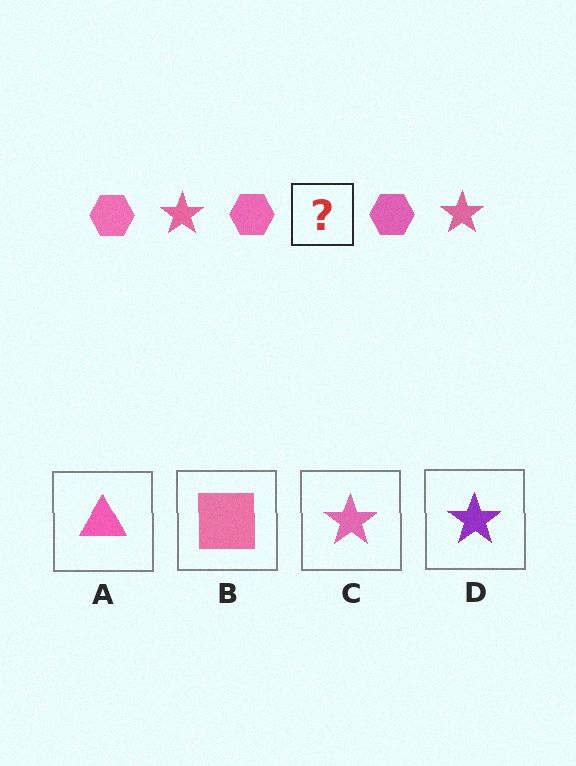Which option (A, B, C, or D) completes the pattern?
C.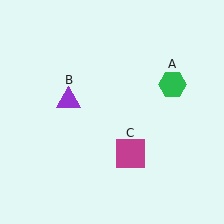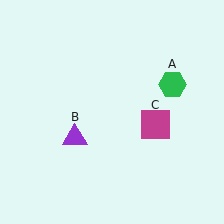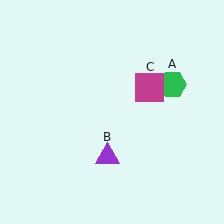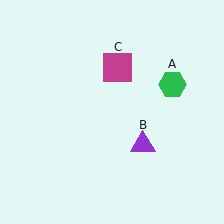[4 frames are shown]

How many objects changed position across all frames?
2 objects changed position: purple triangle (object B), magenta square (object C).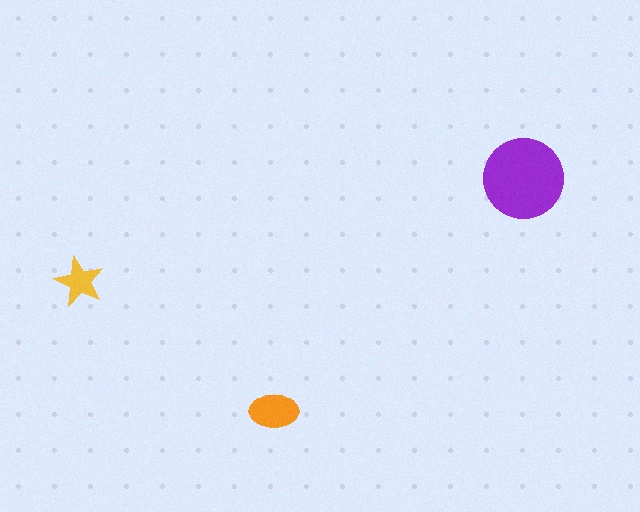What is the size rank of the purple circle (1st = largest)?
1st.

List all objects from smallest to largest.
The yellow star, the orange ellipse, the purple circle.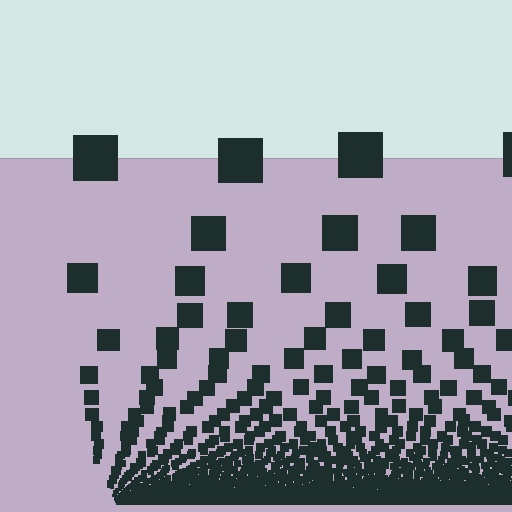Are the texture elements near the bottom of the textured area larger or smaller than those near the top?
Smaller. The gradient is inverted — elements near the bottom are smaller and denser.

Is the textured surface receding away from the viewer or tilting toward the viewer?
The surface appears to tilt toward the viewer. Texture elements get larger and sparser toward the top.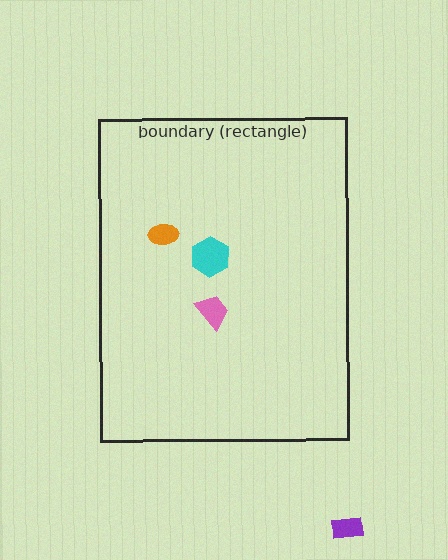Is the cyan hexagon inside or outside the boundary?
Inside.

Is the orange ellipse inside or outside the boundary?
Inside.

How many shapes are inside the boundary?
3 inside, 1 outside.